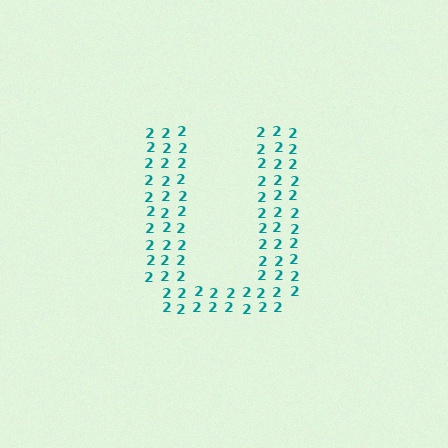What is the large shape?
The large shape is the letter U.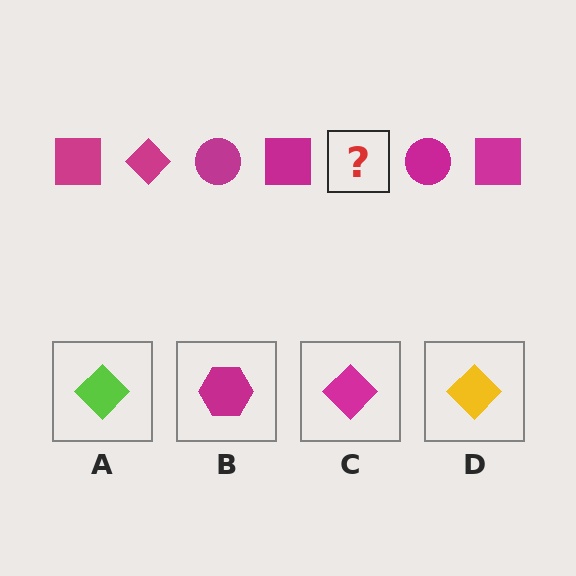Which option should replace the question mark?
Option C.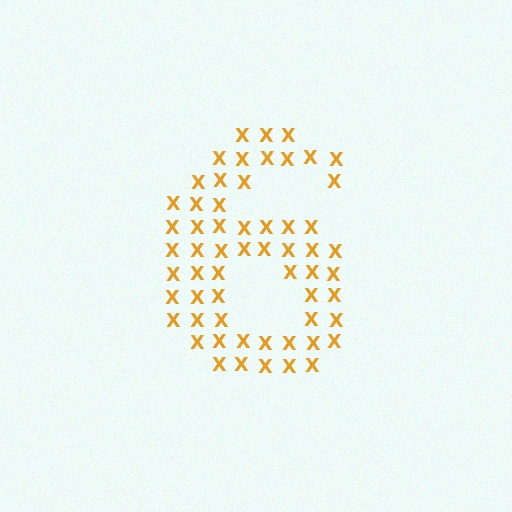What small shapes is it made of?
It is made of small letter X's.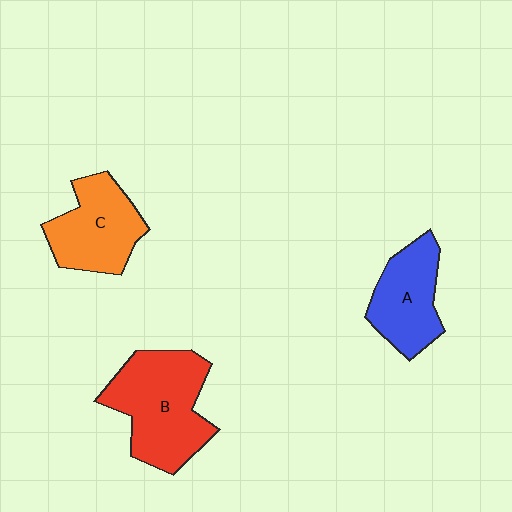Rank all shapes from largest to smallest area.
From largest to smallest: B (red), C (orange), A (blue).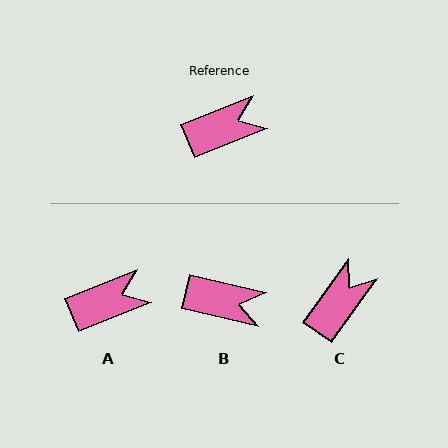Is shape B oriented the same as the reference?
No, it is off by about 35 degrees.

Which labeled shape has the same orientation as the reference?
A.